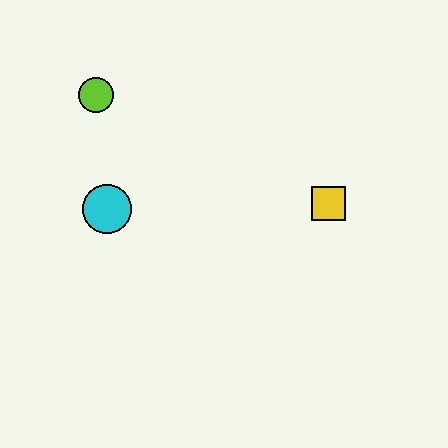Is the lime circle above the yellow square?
Yes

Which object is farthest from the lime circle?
The yellow square is farthest from the lime circle.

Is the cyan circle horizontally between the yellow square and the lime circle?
Yes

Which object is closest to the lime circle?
The cyan circle is closest to the lime circle.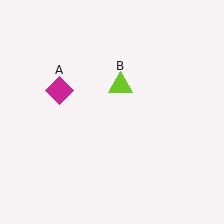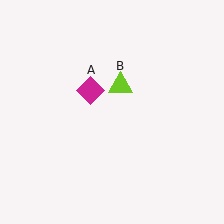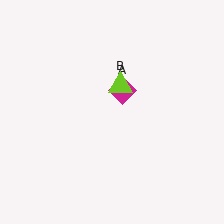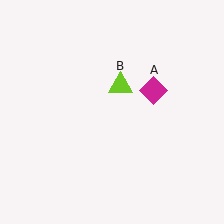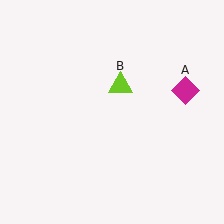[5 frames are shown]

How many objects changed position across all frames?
1 object changed position: magenta diamond (object A).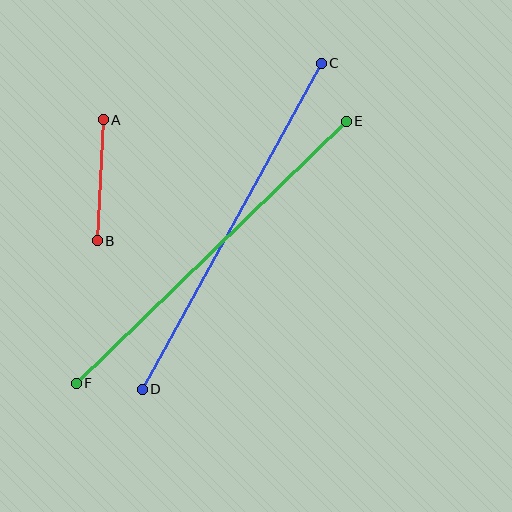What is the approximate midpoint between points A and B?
The midpoint is at approximately (100, 180) pixels.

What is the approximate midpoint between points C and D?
The midpoint is at approximately (232, 226) pixels.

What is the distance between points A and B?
The distance is approximately 121 pixels.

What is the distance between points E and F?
The distance is approximately 377 pixels.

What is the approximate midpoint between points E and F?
The midpoint is at approximately (211, 252) pixels.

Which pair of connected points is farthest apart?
Points E and F are farthest apart.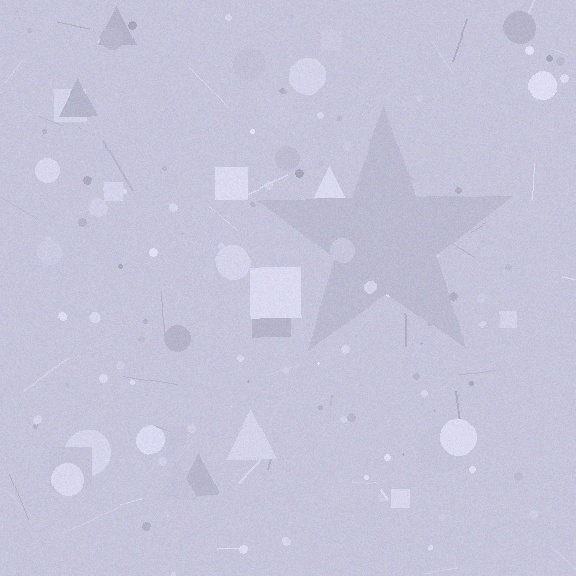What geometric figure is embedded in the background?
A star is embedded in the background.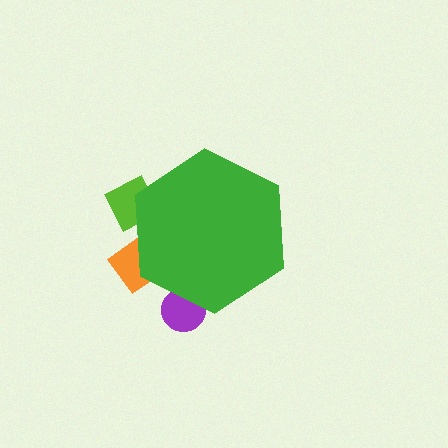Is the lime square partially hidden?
Yes, the lime square is partially hidden behind the green hexagon.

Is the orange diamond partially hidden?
Yes, the orange diamond is partially hidden behind the green hexagon.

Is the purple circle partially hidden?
Yes, the purple circle is partially hidden behind the green hexagon.